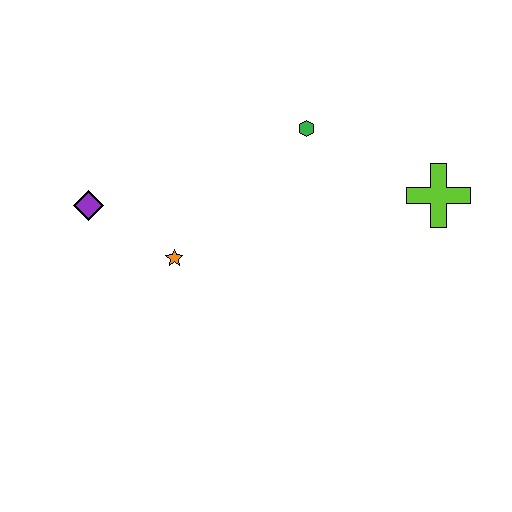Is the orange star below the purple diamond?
Yes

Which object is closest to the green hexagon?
The lime cross is closest to the green hexagon.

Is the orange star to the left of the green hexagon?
Yes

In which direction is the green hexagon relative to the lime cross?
The green hexagon is to the left of the lime cross.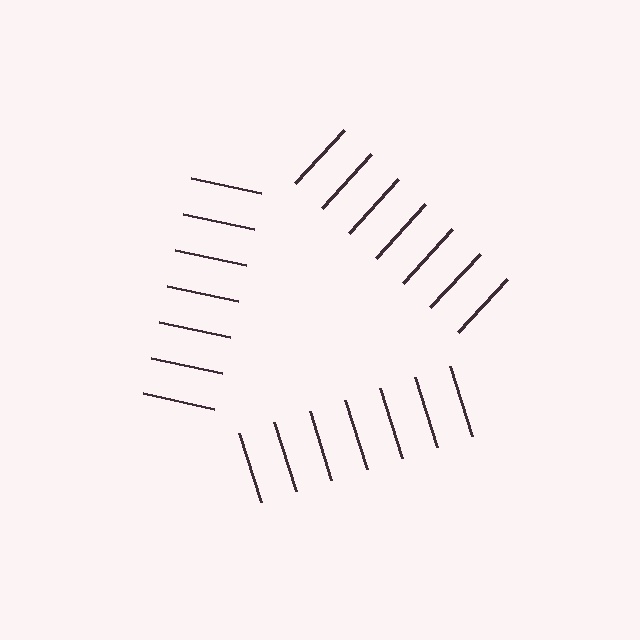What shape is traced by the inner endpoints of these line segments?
An illusory triangle — the line segments terminate on its edges but no continuous stroke is drawn.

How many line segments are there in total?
21 — 7 along each of the 3 edges.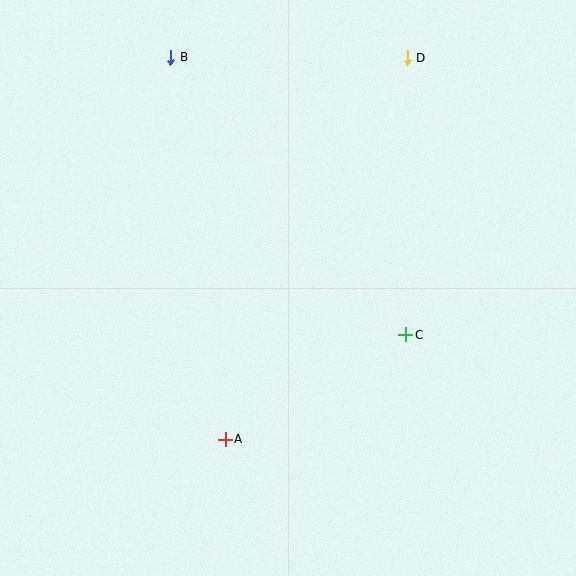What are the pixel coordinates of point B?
Point B is at (171, 57).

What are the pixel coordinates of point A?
Point A is at (225, 439).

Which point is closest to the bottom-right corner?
Point C is closest to the bottom-right corner.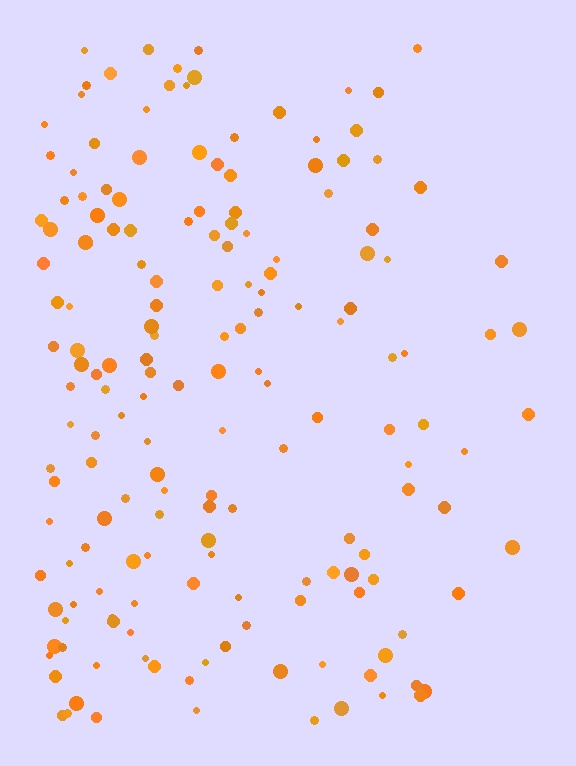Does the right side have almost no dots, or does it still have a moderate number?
Still a moderate number, just noticeably fewer than the left.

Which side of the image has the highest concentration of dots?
The left.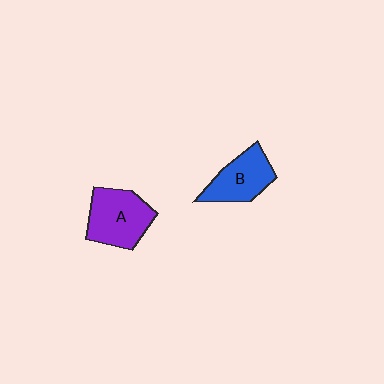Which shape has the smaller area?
Shape B (blue).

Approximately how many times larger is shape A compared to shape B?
Approximately 1.2 times.